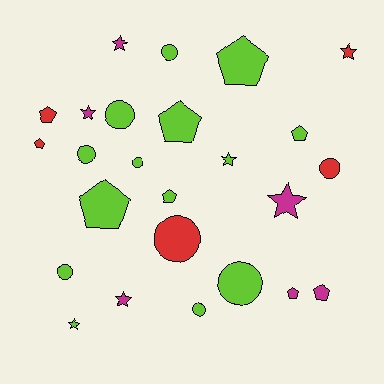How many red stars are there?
There is 1 red star.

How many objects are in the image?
There are 25 objects.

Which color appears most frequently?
Lime, with 14 objects.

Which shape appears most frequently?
Pentagon, with 9 objects.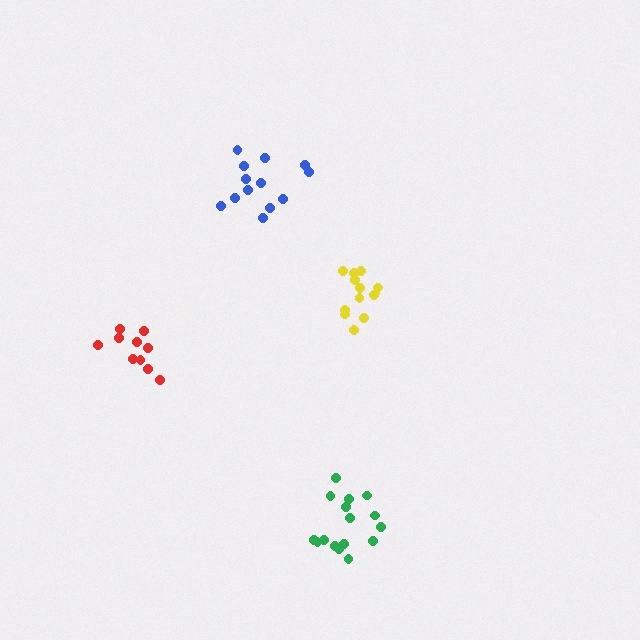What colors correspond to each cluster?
The clusters are colored: yellow, green, blue, red.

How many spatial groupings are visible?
There are 4 spatial groupings.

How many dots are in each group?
Group 1: 13 dots, Group 2: 16 dots, Group 3: 13 dots, Group 4: 10 dots (52 total).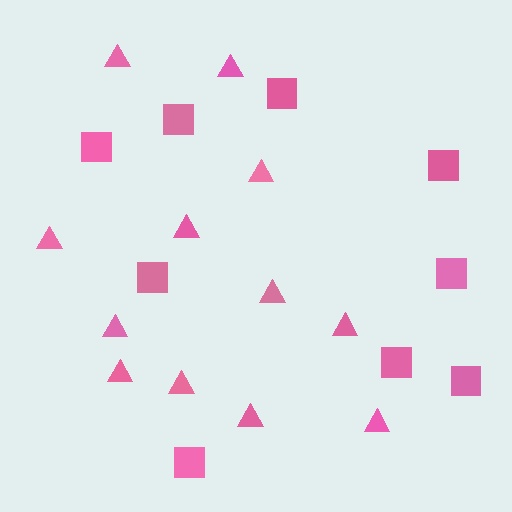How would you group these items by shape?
There are 2 groups: one group of triangles (12) and one group of squares (9).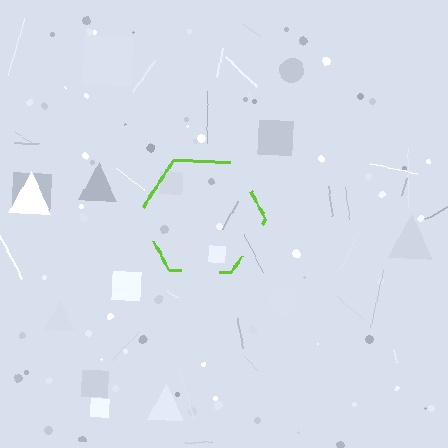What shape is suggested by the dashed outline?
The dashed outline suggests a hexagon.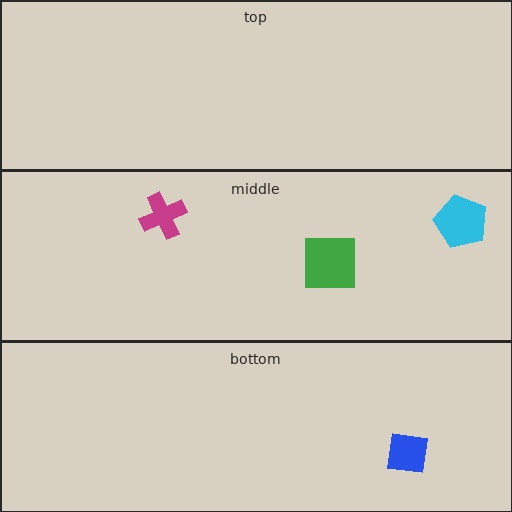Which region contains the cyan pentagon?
The middle region.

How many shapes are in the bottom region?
1.